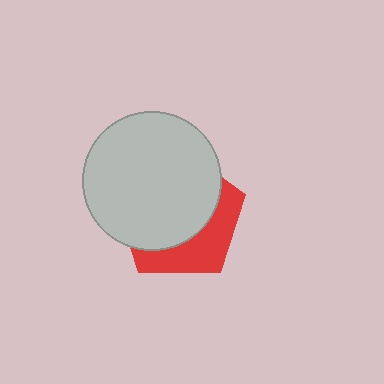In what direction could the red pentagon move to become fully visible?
The red pentagon could move toward the lower-right. That would shift it out from behind the light gray circle entirely.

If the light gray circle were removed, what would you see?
You would see the complete red pentagon.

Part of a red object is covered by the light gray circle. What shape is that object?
It is a pentagon.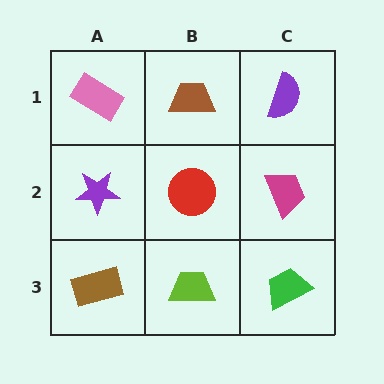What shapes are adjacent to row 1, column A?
A purple star (row 2, column A), a brown trapezoid (row 1, column B).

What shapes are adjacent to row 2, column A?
A pink rectangle (row 1, column A), a brown rectangle (row 3, column A), a red circle (row 2, column B).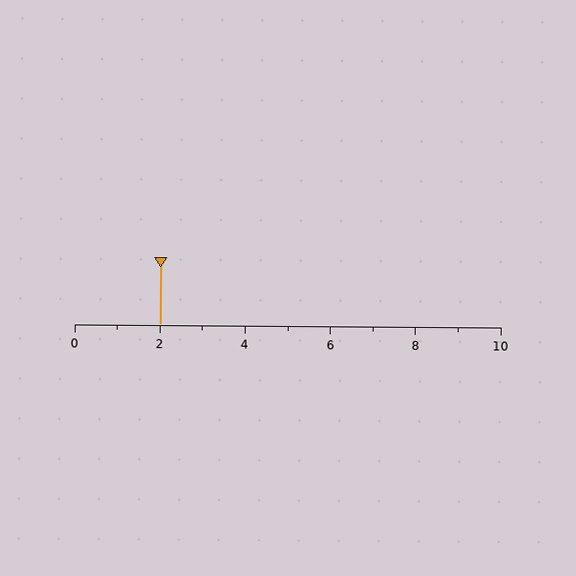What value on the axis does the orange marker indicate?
The marker indicates approximately 2.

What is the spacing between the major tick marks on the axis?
The major ticks are spaced 2 apart.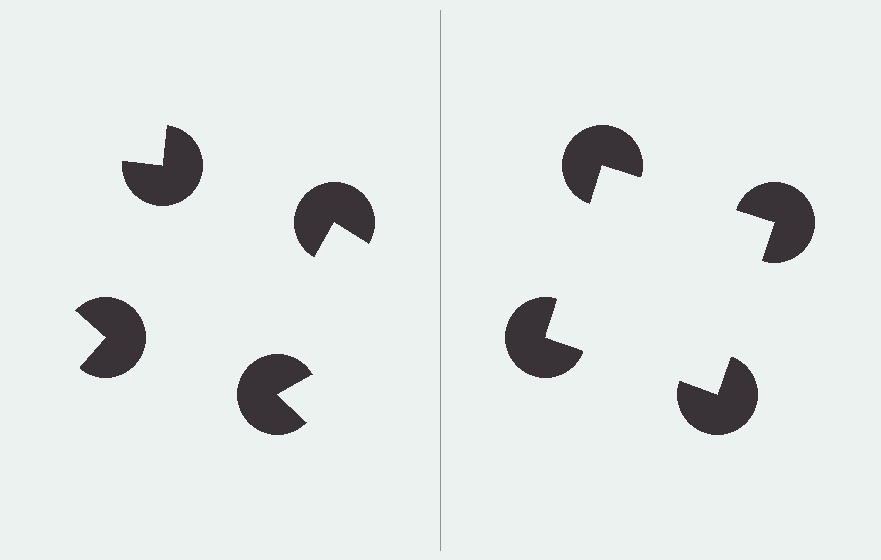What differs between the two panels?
The pac-man discs are positioned identically on both sides; only the wedge orientations differ. On the right they align to a square; on the left they are misaligned.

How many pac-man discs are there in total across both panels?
8 — 4 on each side.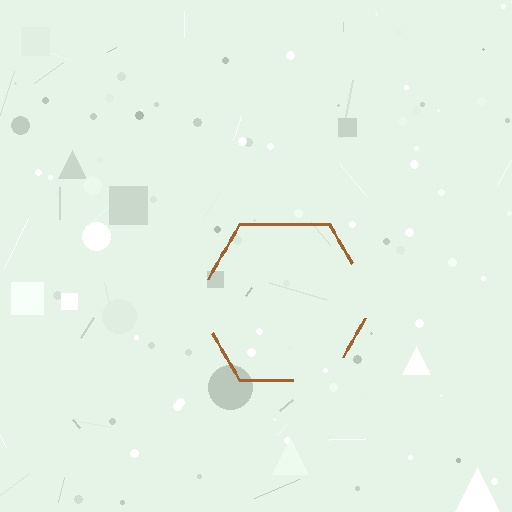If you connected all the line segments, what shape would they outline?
They would outline a hexagon.